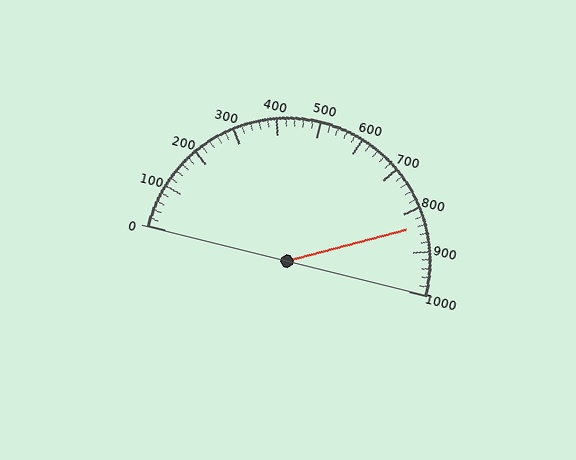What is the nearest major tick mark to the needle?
The nearest major tick mark is 800.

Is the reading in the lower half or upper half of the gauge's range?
The reading is in the upper half of the range (0 to 1000).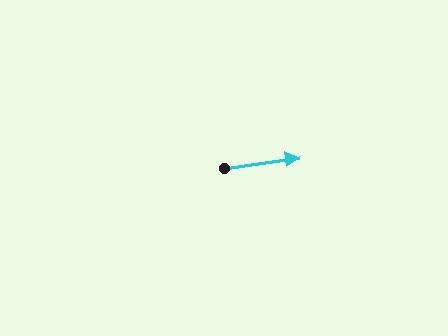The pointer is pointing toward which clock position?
Roughly 3 o'clock.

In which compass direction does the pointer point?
East.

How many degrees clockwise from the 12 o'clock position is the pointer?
Approximately 82 degrees.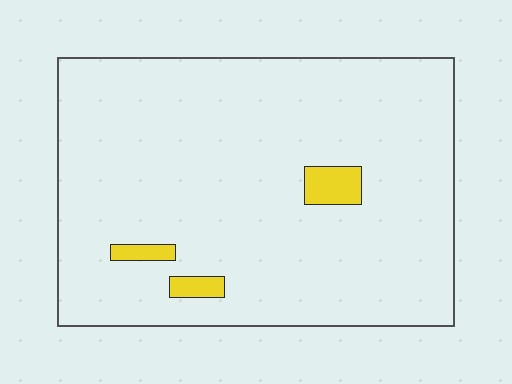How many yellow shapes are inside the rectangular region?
3.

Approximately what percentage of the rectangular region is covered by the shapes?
Approximately 5%.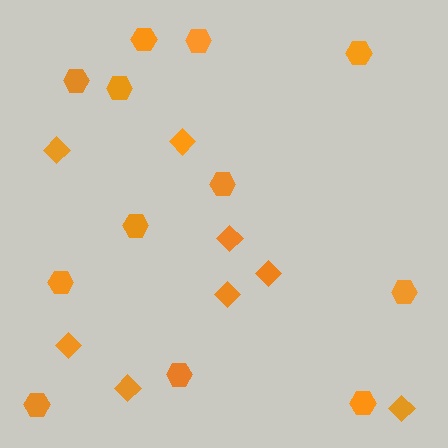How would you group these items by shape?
There are 2 groups: one group of hexagons (12) and one group of diamonds (8).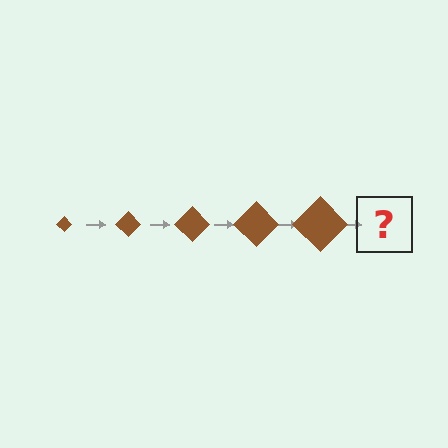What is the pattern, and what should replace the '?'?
The pattern is that the diamond gets progressively larger each step. The '?' should be a brown diamond, larger than the previous one.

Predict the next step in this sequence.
The next step is a brown diamond, larger than the previous one.